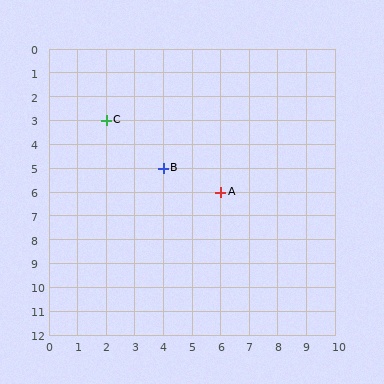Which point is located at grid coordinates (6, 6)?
Point A is at (6, 6).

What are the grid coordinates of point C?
Point C is at grid coordinates (2, 3).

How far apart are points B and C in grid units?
Points B and C are 2 columns and 2 rows apart (about 2.8 grid units diagonally).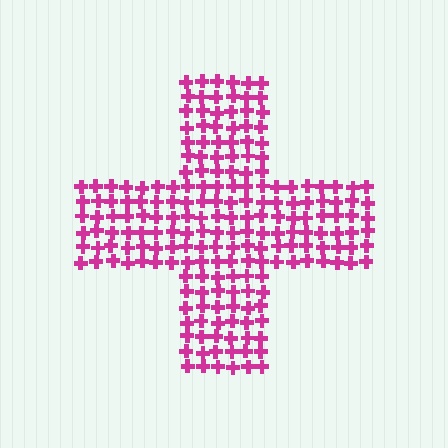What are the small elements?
The small elements are crosses.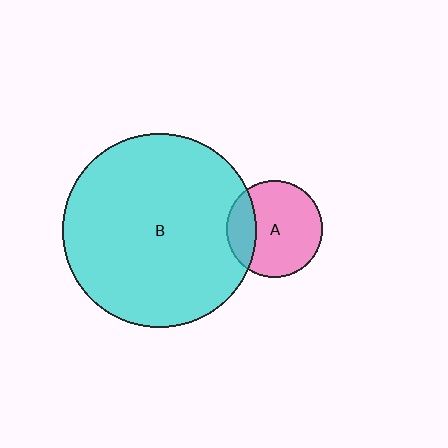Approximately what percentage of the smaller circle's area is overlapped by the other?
Approximately 25%.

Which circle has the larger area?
Circle B (cyan).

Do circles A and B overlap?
Yes.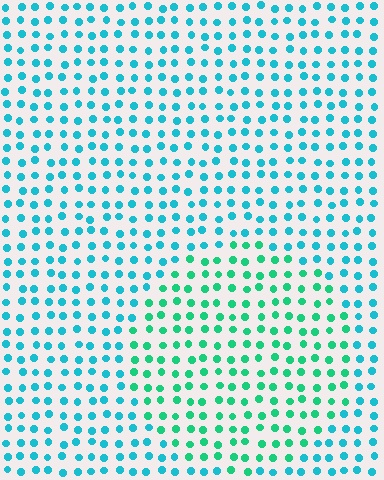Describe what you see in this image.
The image is filled with small cyan elements in a uniform arrangement. A circle-shaped region is visible where the elements are tinted to a slightly different hue, forming a subtle color boundary.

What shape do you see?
I see a circle.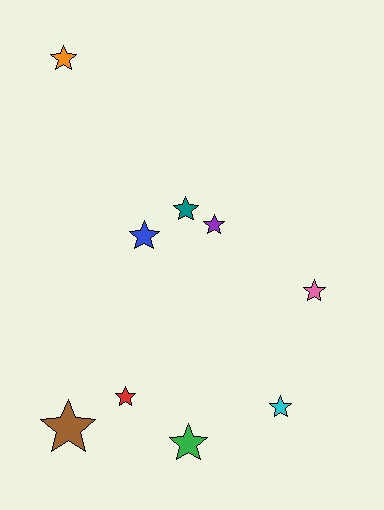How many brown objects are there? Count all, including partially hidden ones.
There is 1 brown object.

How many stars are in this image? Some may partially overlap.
There are 9 stars.